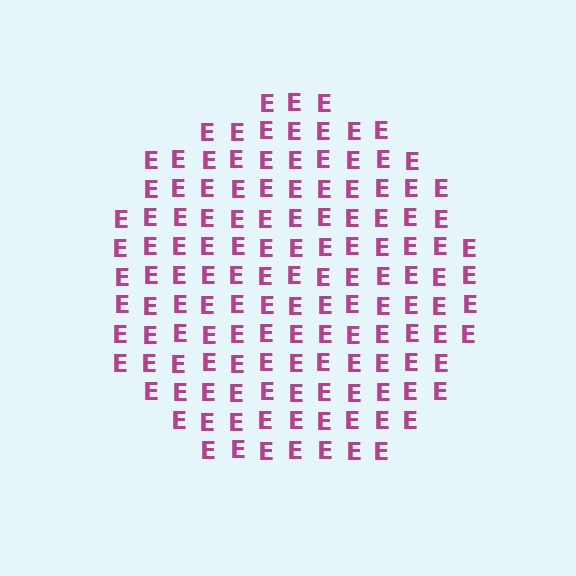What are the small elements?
The small elements are letter E's.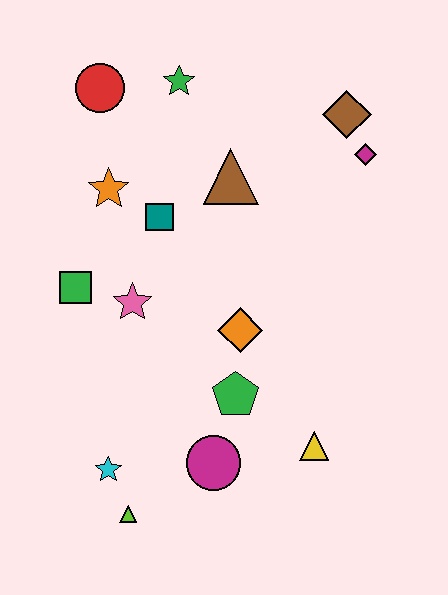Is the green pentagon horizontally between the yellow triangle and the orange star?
Yes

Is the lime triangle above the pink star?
No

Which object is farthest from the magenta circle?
The red circle is farthest from the magenta circle.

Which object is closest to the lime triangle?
The cyan star is closest to the lime triangle.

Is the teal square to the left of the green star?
Yes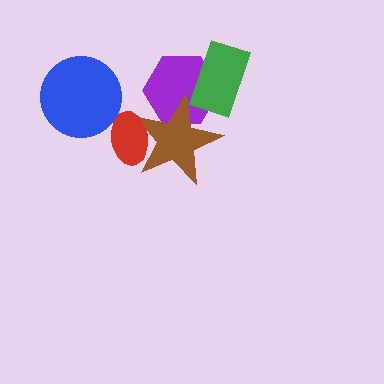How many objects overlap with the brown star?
2 objects overlap with the brown star.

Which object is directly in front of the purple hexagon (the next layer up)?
The brown star is directly in front of the purple hexagon.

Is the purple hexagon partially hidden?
Yes, it is partially covered by another shape.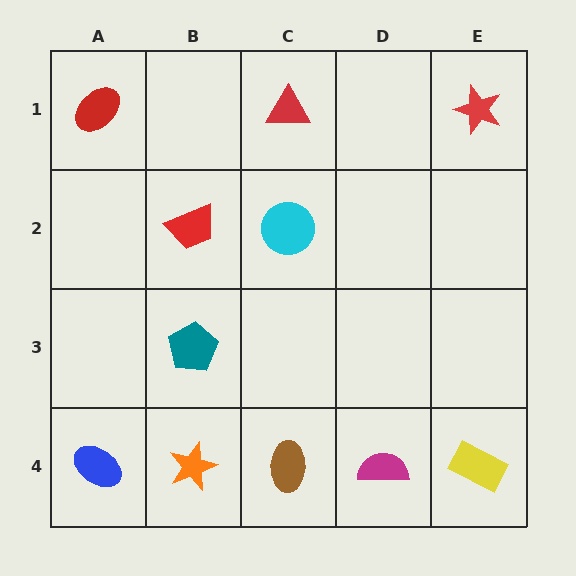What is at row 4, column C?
A brown ellipse.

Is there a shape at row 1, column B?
No, that cell is empty.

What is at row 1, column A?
A red ellipse.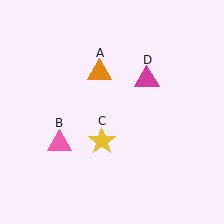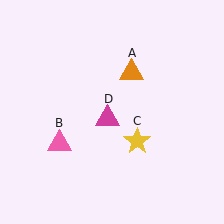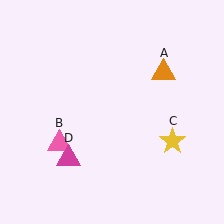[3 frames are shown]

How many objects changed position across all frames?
3 objects changed position: orange triangle (object A), yellow star (object C), magenta triangle (object D).